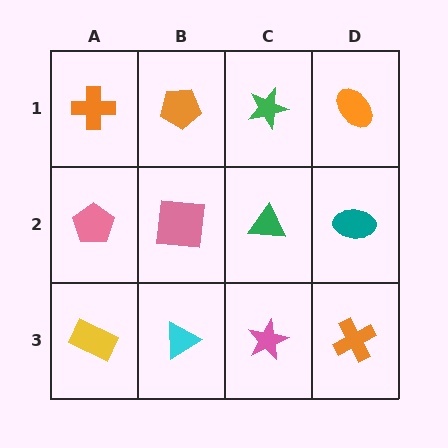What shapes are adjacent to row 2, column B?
An orange pentagon (row 1, column B), a cyan triangle (row 3, column B), a pink pentagon (row 2, column A), a green triangle (row 2, column C).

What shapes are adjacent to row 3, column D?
A teal ellipse (row 2, column D), a pink star (row 3, column C).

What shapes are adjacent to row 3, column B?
A pink square (row 2, column B), a yellow rectangle (row 3, column A), a pink star (row 3, column C).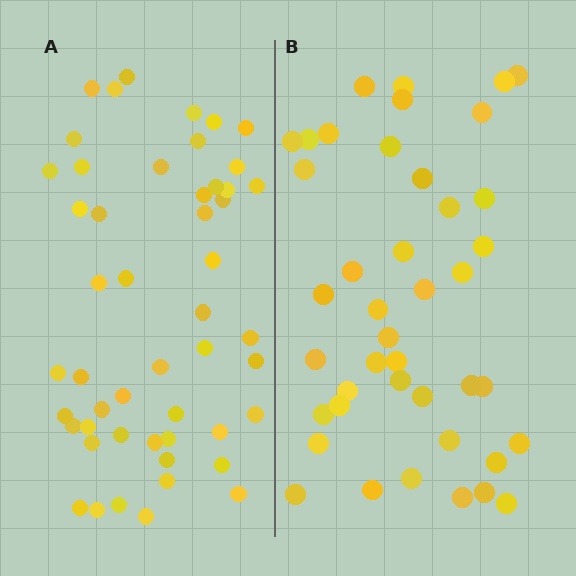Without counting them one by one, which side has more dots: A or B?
Region A (the left region) has more dots.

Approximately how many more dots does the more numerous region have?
Region A has roughly 8 or so more dots than region B.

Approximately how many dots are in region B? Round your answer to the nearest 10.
About 40 dots. (The exact count is 42, which rounds to 40.)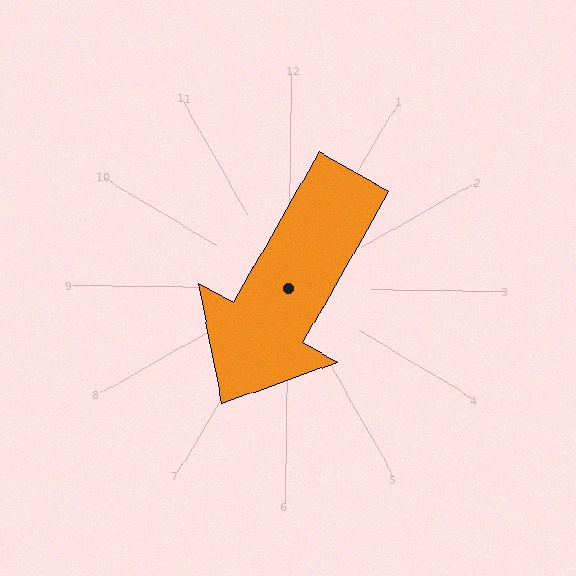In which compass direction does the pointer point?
Southwest.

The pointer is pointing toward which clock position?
Roughly 7 o'clock.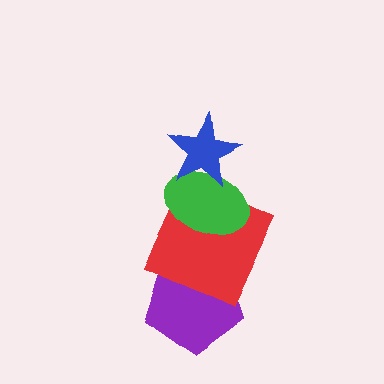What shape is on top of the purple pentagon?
The red square is on top of the purple pentagon.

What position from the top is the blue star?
The blue star is 1st from the top.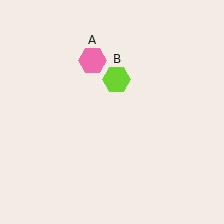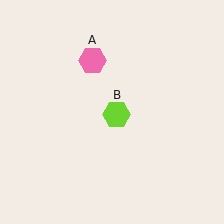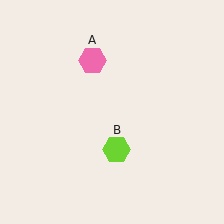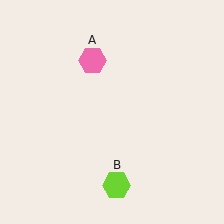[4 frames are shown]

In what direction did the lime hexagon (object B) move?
The lime hexagon (object B) moved down.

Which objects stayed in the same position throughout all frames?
Pink hexagon (object A) remained stationary.